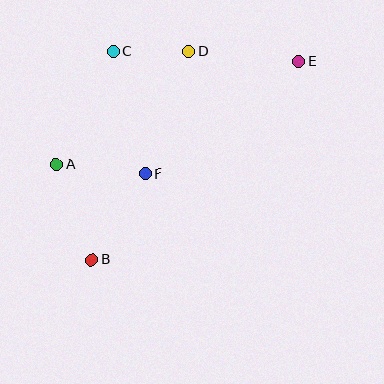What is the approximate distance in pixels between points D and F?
The distance between D and F is approximately 130 pixels.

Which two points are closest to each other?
Points C and D are closest to each other.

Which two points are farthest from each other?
Points B and E are farthest from each other.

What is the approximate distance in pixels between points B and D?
The distance between B and D is approximately 230 pixels.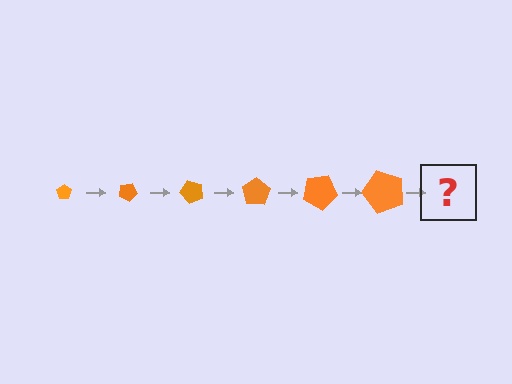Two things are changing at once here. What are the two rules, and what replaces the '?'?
The two rules are that the pentagon grows larger each step and it rotates 25 degrees each step. The '?' should be a pentagon, larger than the previous one and rotated 150 degrees from the start.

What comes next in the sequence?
The next element should be a pentagon, larger than the previous one and rotated 150 degrees from the start.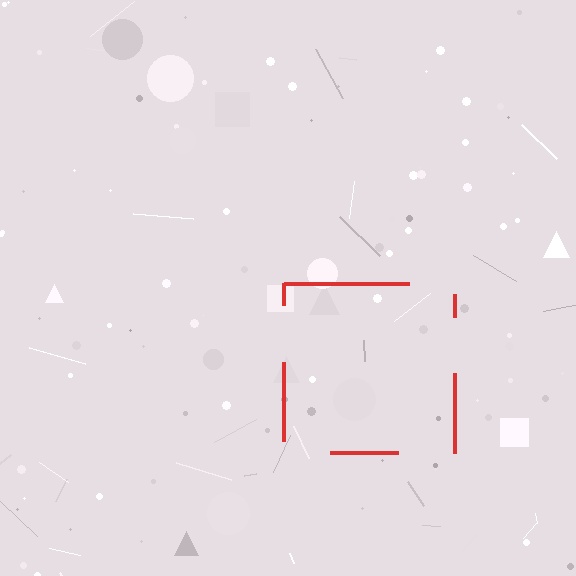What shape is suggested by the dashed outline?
The dashed outline suggests a square.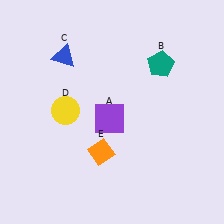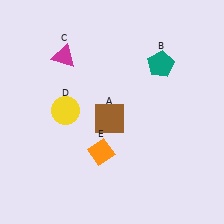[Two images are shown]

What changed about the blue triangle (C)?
In Image 1, C is blue. In Image 2, it changed to magenta.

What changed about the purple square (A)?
In Image 1, A is purple. In Image 2, it changed to brown.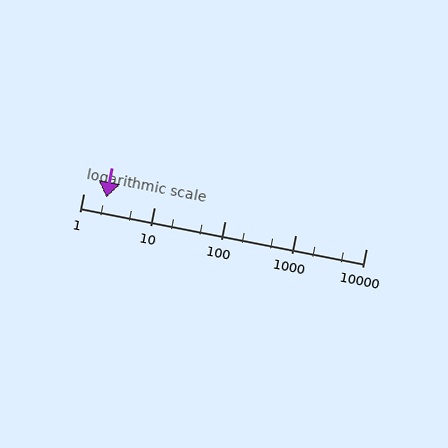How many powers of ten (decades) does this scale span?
The scale spans 4 decades, from 1 to 10000.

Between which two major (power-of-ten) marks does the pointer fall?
The pointer is between 1 and 10.